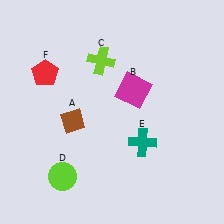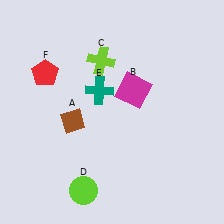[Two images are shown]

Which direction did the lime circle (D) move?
The lime circle (D) moved right.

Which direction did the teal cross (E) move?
The teal cross (E) moved up.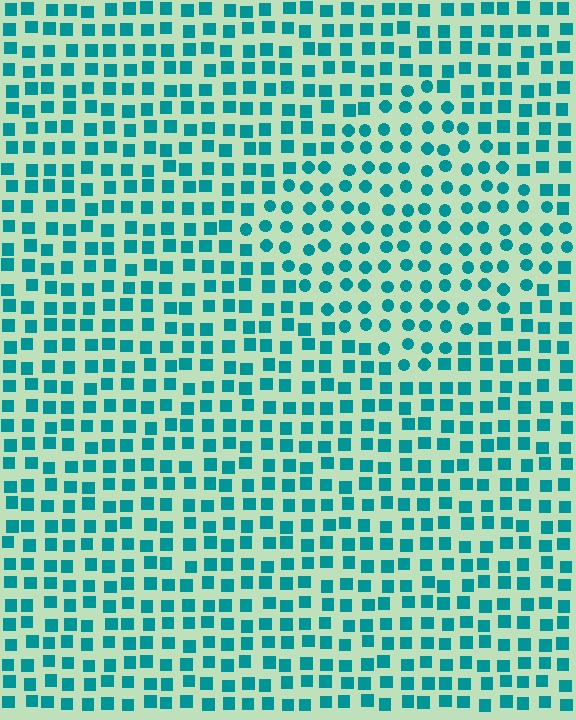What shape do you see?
I see a diamond.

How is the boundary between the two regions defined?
The boundary is defined by a change in element shape: circles inside vs. squares outside. All elements share the same color and spacing.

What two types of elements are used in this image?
The image uses circles inside the diamond region and squares outside it.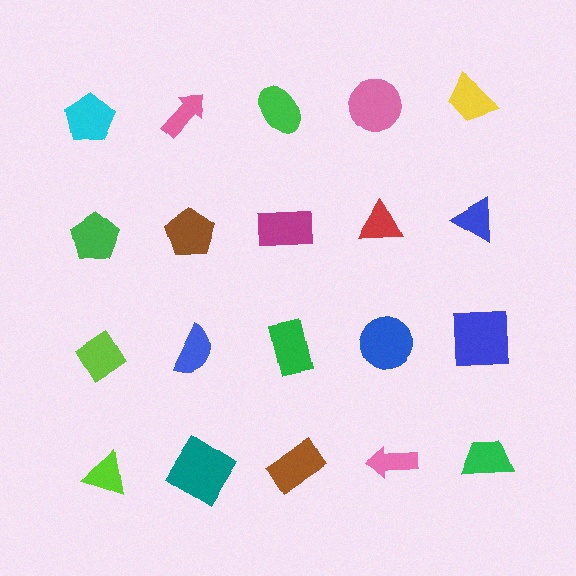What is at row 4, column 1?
A lime triangle.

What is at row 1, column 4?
A pink circle.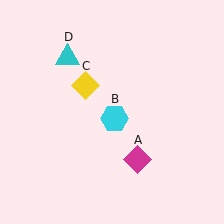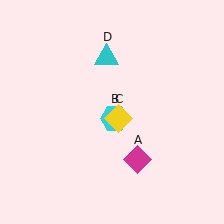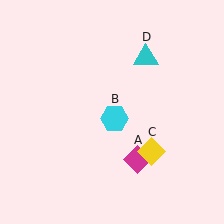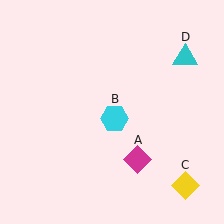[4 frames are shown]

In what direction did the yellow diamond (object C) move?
The yellow diamond (object C) moved down and to the right.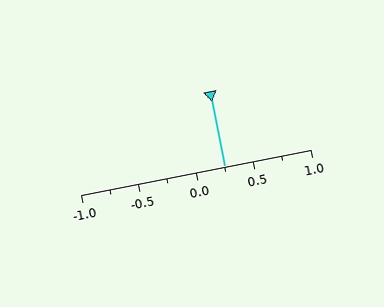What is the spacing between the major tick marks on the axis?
The major ticks are spaced 0.5 apart.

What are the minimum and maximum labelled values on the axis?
The axis runs from -1.0 to 1.0.